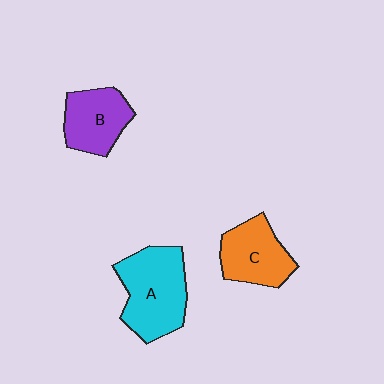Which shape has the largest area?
Shape A (cyan).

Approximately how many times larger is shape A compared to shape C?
Approximately 1.4 times.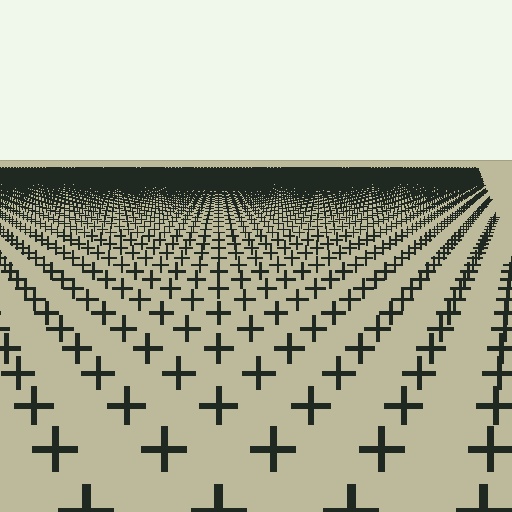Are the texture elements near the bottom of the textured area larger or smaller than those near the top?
Larger. Near the bottom, elements are closer to the viewer and appear at a bigger on-screen size.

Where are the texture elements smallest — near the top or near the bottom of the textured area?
Near the top.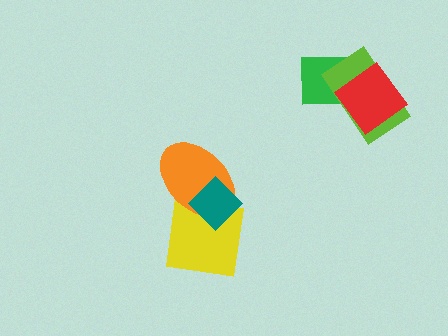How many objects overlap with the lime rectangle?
2 objects overlap with the lime rectangle.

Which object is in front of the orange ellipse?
The teal diamond is in front of the orange ellipse.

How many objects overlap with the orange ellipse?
2 objects overlap with the orange ellipse.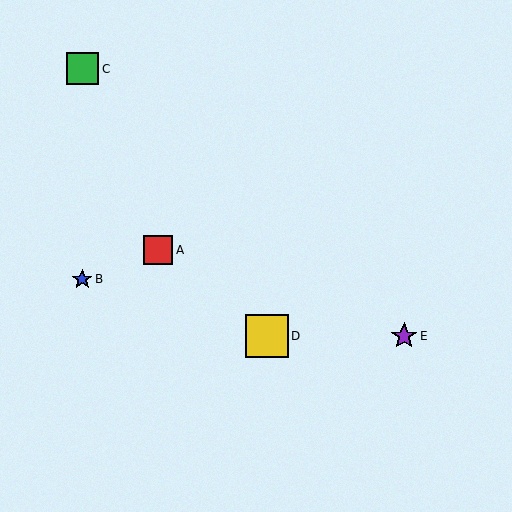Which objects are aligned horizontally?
Objects D, E are aligned horizontally.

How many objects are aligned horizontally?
2 objects (D, E) are aligned horizontally.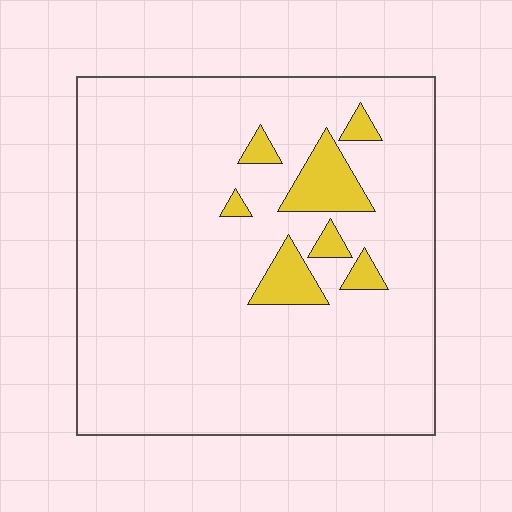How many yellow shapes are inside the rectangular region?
7.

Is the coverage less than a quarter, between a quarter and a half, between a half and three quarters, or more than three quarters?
Less than a quarter.